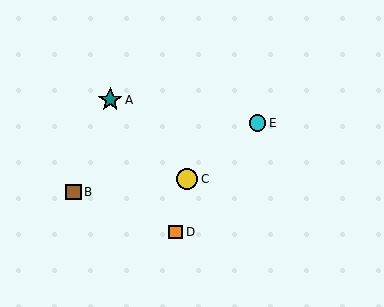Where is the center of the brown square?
The center of the brown square is at (73, 192).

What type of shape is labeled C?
Shape C is a yellow circle.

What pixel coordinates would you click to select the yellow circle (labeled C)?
Click at (187, 179) to select the yellow circle C.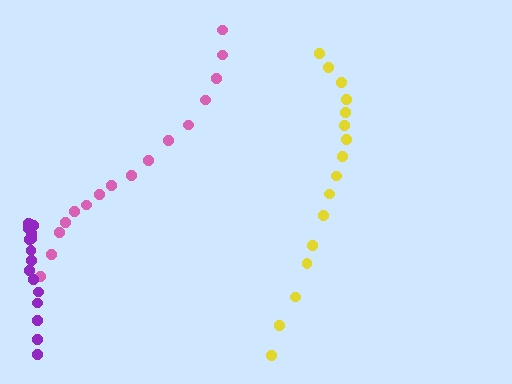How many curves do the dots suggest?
There are 3 distinct paths.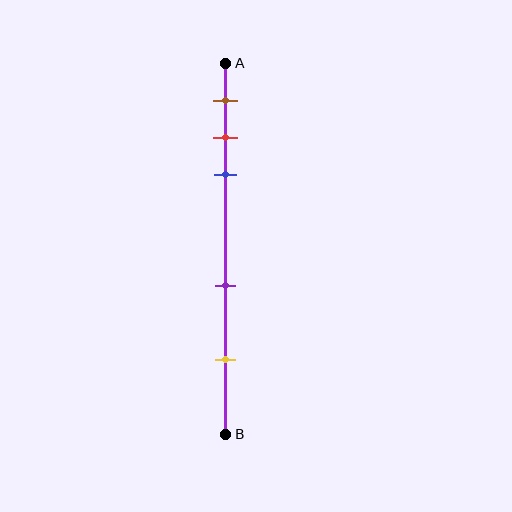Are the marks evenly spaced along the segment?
No, the marks are not evenly spaced.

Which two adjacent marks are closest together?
The red and blue marks are the closest adjacent pair.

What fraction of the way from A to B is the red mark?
The red mark is approximately 20% (0.2) of the way from A to B.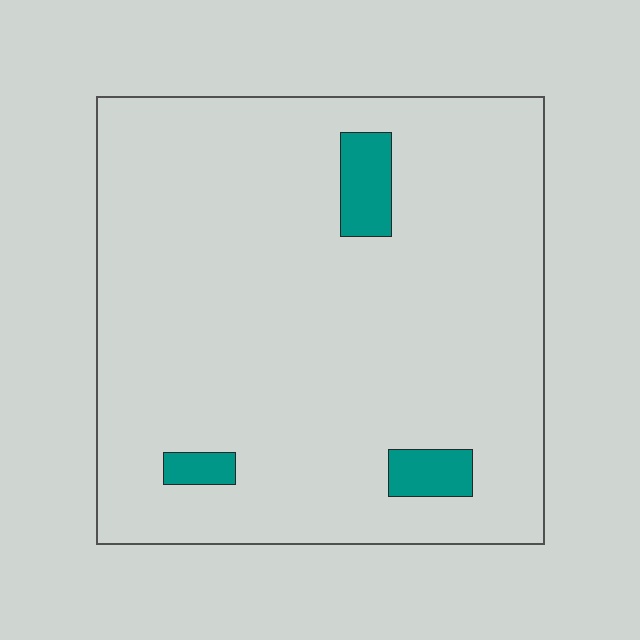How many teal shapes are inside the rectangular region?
3.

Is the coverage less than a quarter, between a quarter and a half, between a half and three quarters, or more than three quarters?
Less than a quarter.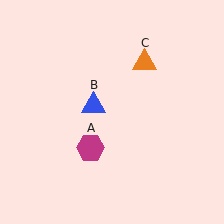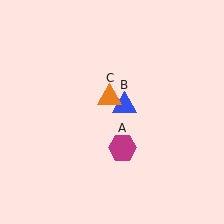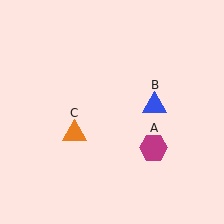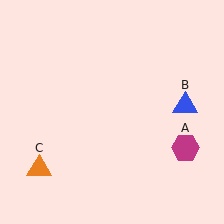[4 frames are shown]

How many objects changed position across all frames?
3 objects changed position: magenta hexagon (object A), blue triangle (object B), orange triangle (object C).